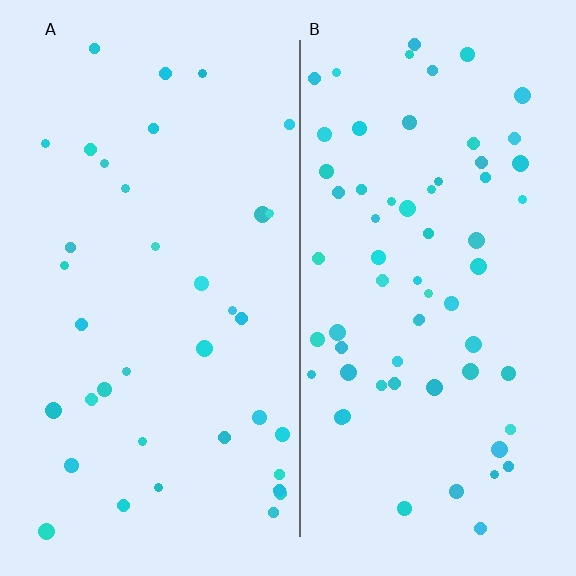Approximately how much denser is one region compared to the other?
Approximately 1.7× — region B over region A.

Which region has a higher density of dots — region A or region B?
B (the right).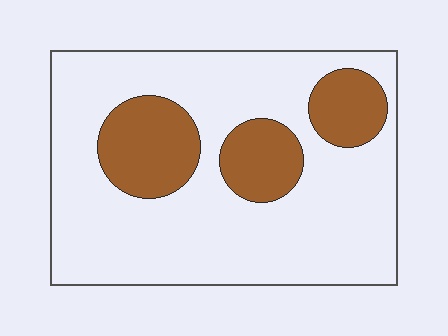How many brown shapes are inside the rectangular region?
3.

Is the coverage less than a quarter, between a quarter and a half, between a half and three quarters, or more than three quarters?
Less than a quarter.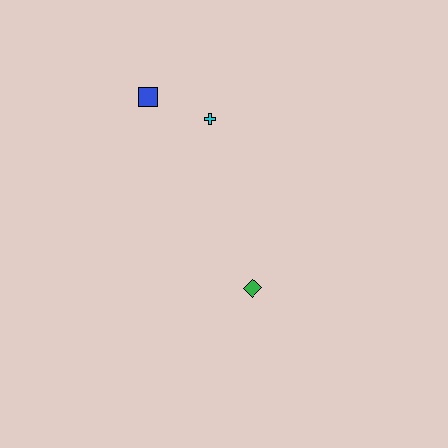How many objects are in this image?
There are 3 objects.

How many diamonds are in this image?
There is 1 diamond.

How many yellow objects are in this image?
There are no yellow objects.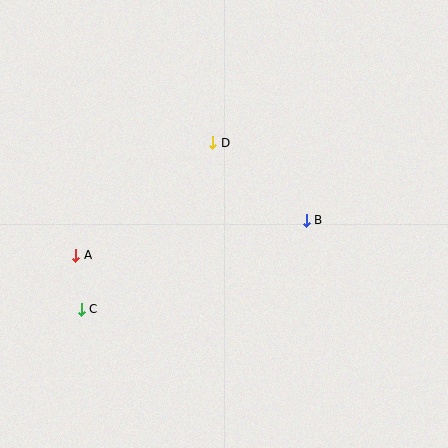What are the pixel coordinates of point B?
Point B is at (306, 220).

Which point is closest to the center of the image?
Point B at (306, 220) is closest to the center.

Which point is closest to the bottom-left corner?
Point C is closest to the bottom-left corner.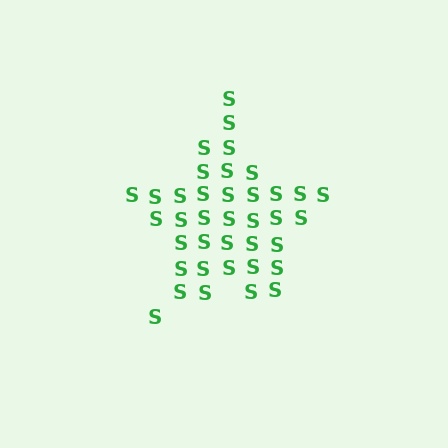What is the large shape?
The large shape is a star.